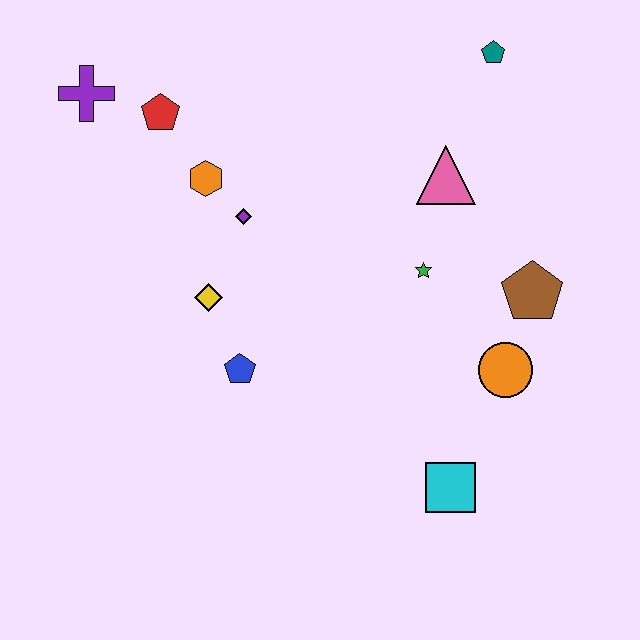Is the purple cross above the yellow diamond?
Yes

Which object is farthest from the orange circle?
The purple cross is farthest from the orange circle.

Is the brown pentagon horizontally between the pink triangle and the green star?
No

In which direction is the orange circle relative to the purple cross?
The orange circle is to the right of the purple cross.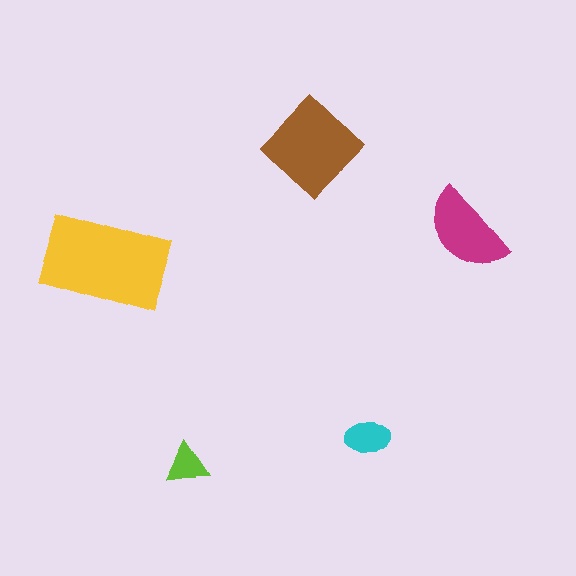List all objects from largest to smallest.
The yellow rectangle, the brown diamond, the magenta semicircle, the cyan ellipse, the lime triangle.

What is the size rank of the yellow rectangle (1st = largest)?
1st.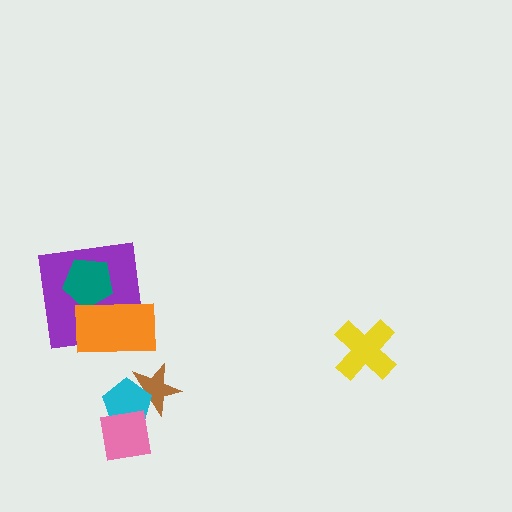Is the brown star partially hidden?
Yes, it is partially covered by another shape.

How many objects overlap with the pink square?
1 object overlaps with the pink square.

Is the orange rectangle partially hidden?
No, no other shape covers it.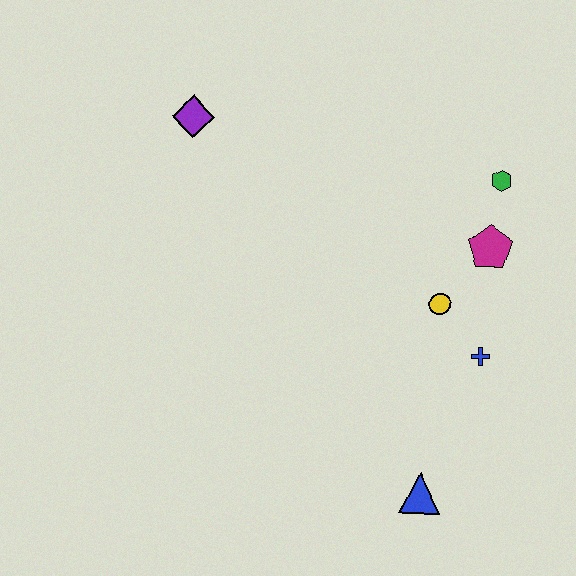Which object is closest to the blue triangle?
The blue cross is closest to the blue triangle.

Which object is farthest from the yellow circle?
The purple diamond is farthest from the yellow circle.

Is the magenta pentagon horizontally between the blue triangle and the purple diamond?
No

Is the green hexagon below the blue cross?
No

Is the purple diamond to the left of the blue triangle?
Yes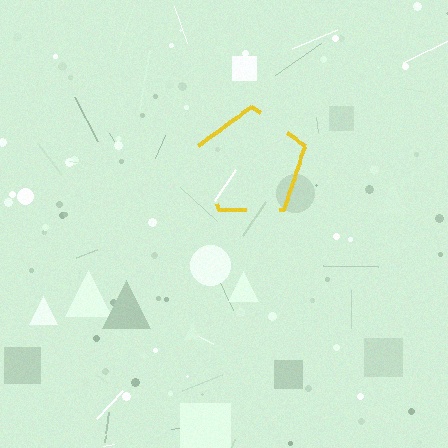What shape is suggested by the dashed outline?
The dashed outline suggests a pentagon.